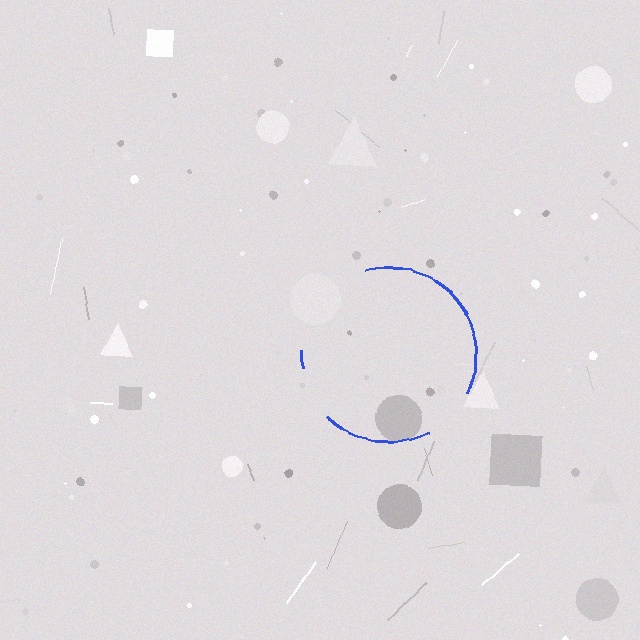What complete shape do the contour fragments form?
The contour fragments form a circle.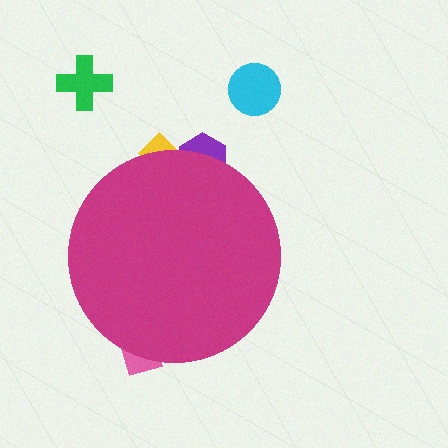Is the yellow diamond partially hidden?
Yes, the yellow diamond is partially hidden behind the magenta circle.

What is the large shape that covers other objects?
A magenta circle.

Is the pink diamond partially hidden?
Yes, the pink diamond is partially hidden behind the magenta circle.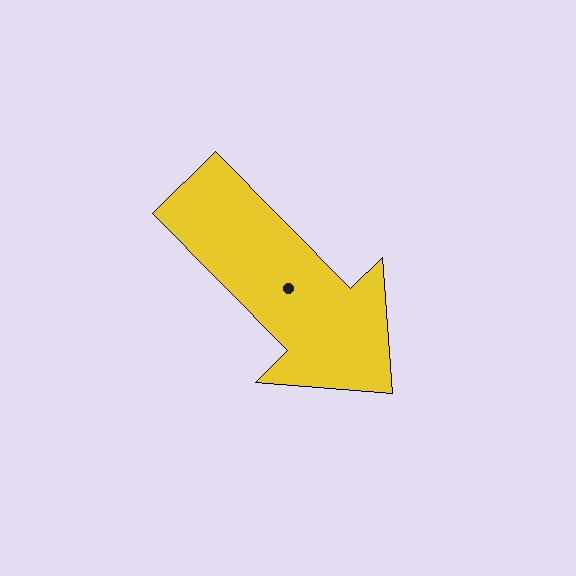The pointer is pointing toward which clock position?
Roughly 5 o'clock.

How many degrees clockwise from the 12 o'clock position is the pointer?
Approximately 135 degrees.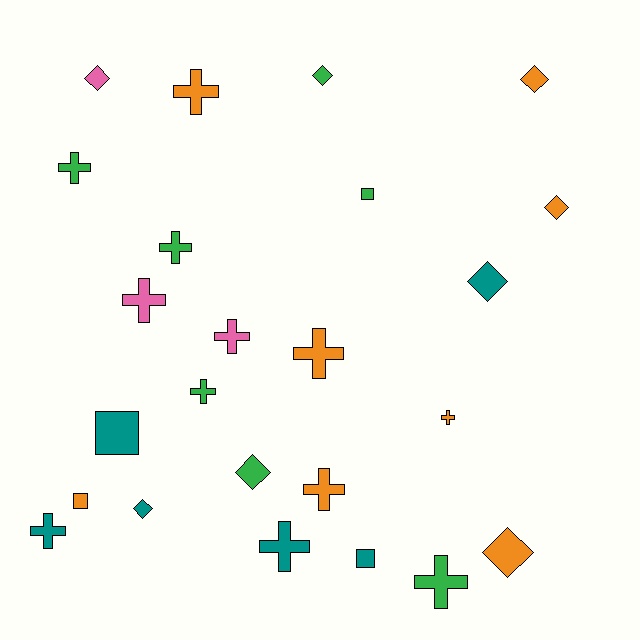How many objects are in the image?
There are 24 objects.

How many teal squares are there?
There are 2 teal squares.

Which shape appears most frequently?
Cross, with 12 objects.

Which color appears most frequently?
Orange, with 8 objects.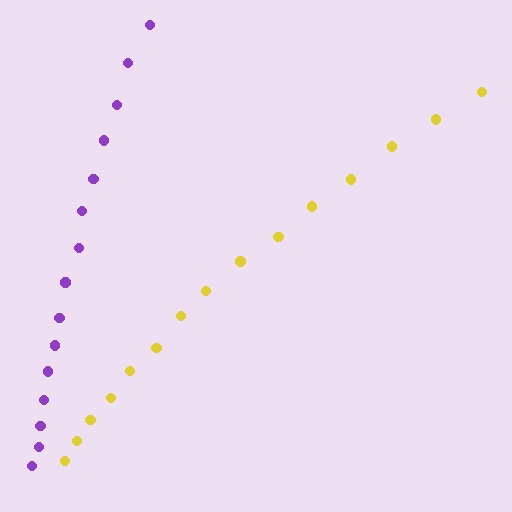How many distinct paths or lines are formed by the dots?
There are 2 distinct paths.